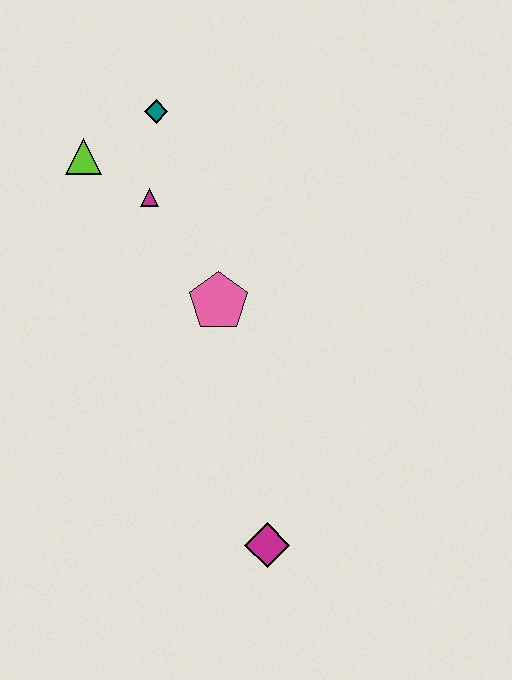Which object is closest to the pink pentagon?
The magenta triangle is closest to the pink pentagon.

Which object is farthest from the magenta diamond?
The teal diamond is farthest from the magenta diamond.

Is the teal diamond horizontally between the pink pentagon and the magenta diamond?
No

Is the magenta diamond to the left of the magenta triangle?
No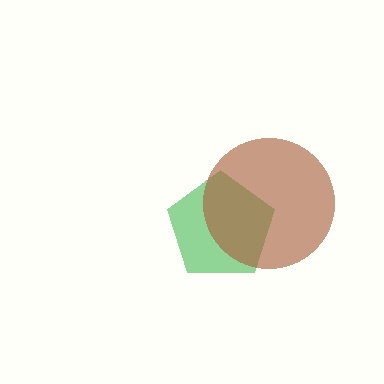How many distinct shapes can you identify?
There are 2 distinct shapes: a green pentagon, a brown circle.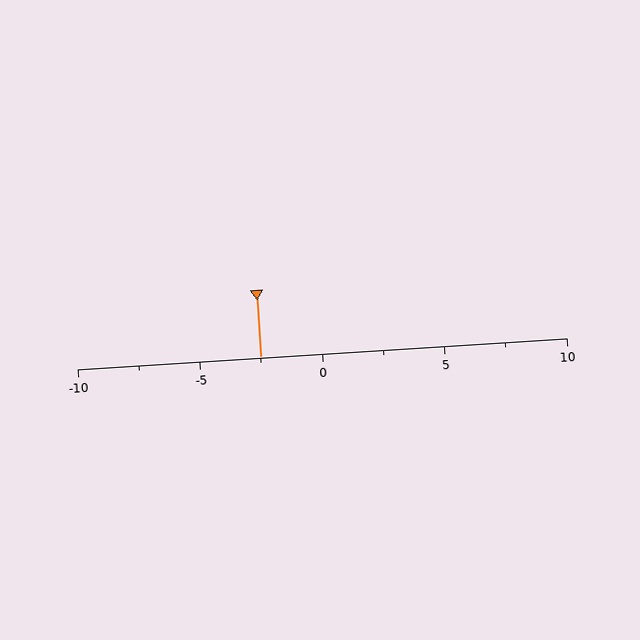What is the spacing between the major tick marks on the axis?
The major ticks are spaced 5 apart.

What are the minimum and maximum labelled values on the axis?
The axis runs from -10 to 10.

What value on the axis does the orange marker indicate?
The marker indicates approximately -2.5.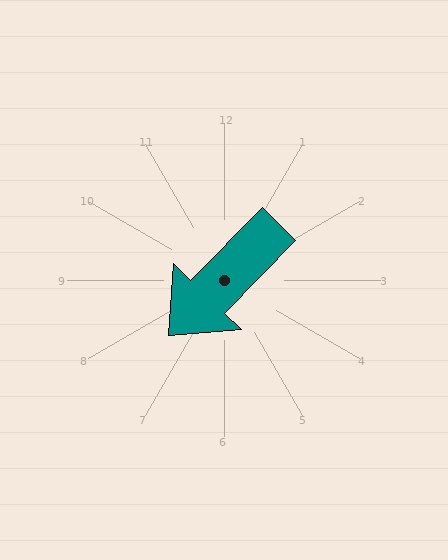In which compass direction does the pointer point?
Southwest.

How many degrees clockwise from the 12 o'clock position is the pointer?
Approximately 225 degrees.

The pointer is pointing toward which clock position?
Roughly 7 o'clock.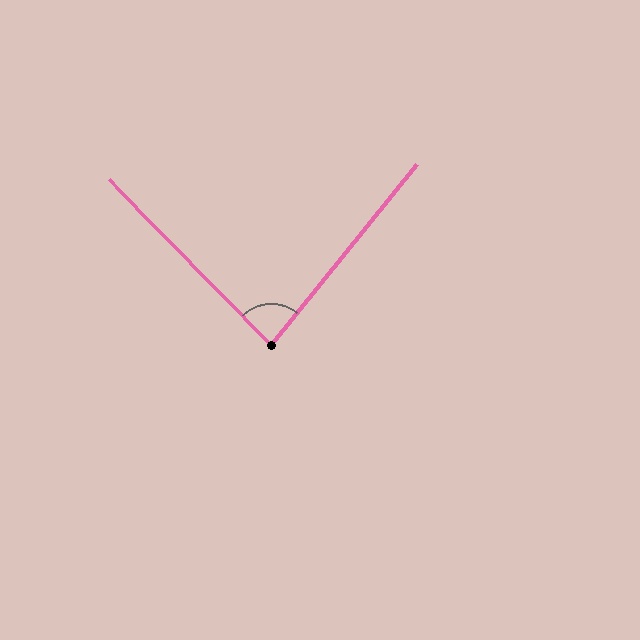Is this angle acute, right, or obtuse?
It is acute.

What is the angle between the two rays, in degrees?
Approximately 83 degrees.